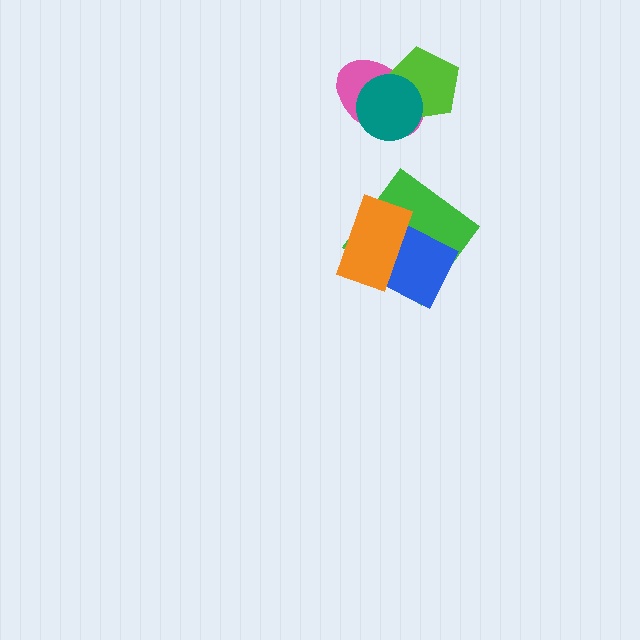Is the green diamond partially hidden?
Yes, it is partially covered by another shape.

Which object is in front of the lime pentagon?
The teal circle is in front of the lime pentagon.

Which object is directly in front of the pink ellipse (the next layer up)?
The lime pentagon is directly in front of the pink ellipse.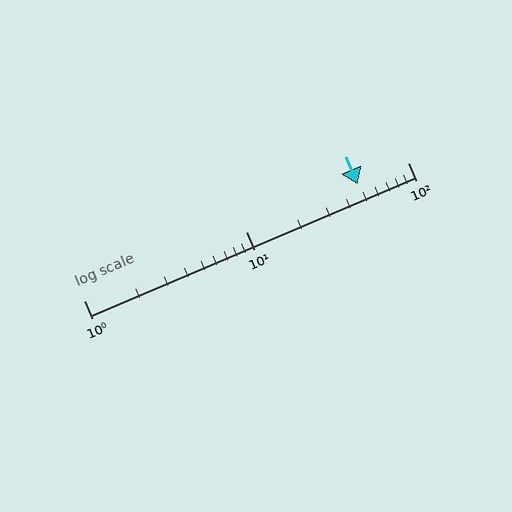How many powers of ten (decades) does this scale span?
The scale spans 2 decades, from 1 to 100.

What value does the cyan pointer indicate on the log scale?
The pointer indicates approximately 49.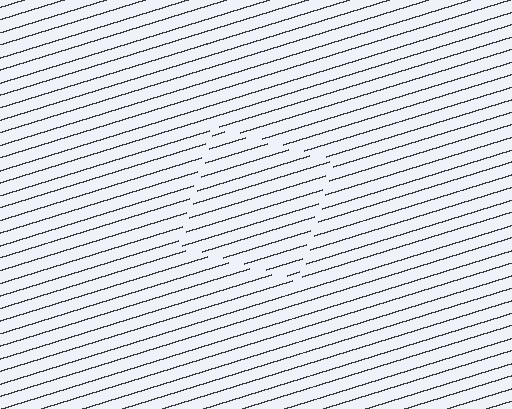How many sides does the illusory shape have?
4 sides — the line-ends trace a square.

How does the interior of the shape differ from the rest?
The interior of the shape contains the same grating, shifted by half a period — the contour is defined by the phase discontinuity where line-ends from the inner and outer gratings abut.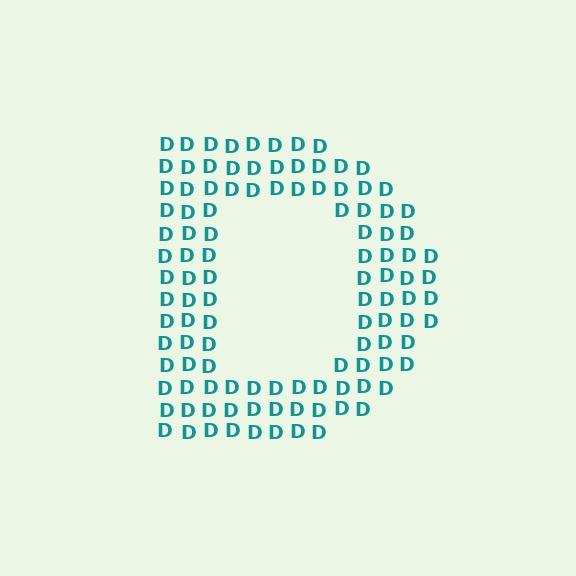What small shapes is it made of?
It is made of small letter D's.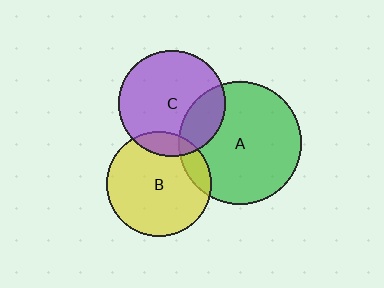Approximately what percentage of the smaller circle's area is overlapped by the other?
Approximately 15%.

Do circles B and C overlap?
Yes.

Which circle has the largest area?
Circle A (green).